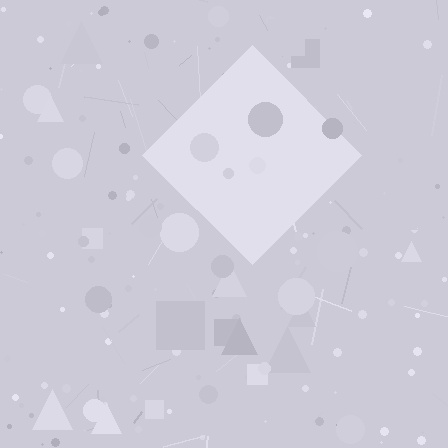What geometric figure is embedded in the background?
A diamond is embedded in the background.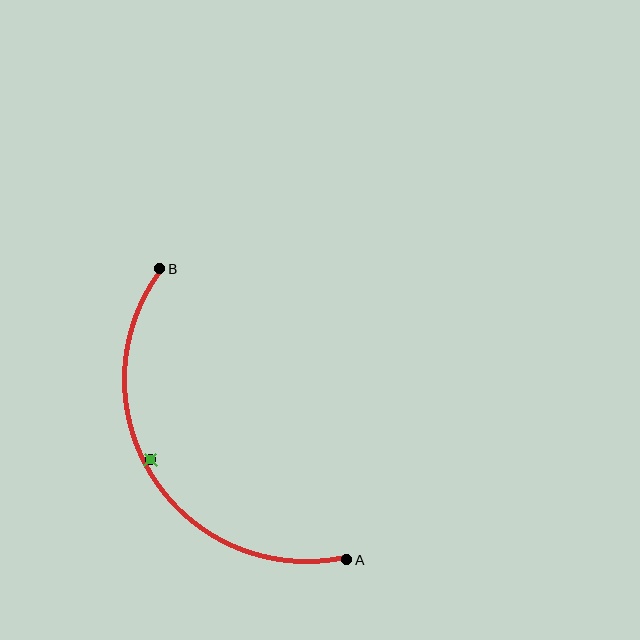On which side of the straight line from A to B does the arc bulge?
The arc bulges to the left of the straight line connecting A and B.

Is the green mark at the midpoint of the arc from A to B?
No — the green mark does not lie on the arc at all. It sits slightly inside the curve.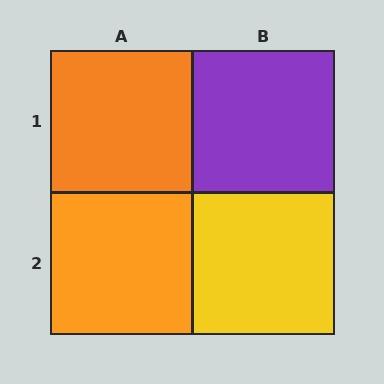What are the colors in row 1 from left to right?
Orange, purple.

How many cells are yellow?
1 cell is yellow.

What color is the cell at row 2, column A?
Orange.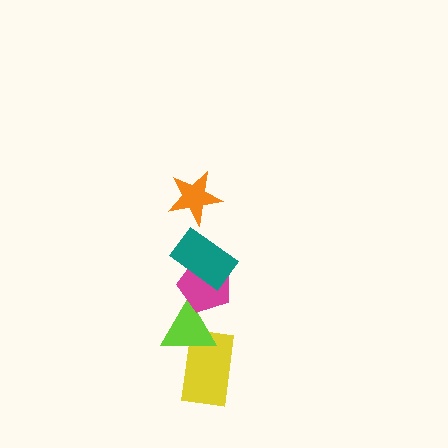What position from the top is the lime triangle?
The lime triangle is 4th from the top.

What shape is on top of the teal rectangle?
The orange star is on top of the teal rectangle.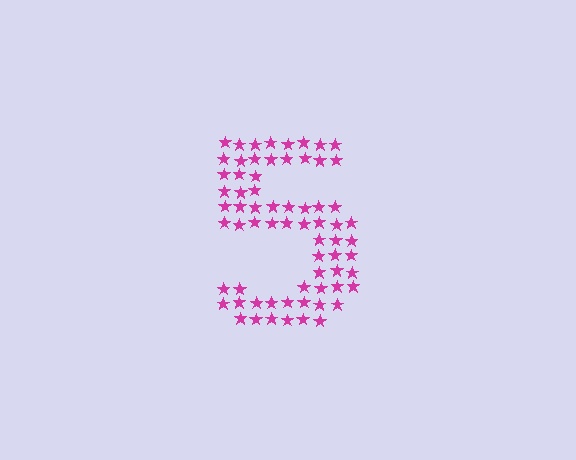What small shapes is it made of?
It is made of small stars.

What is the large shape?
The large shape is the digit 5.